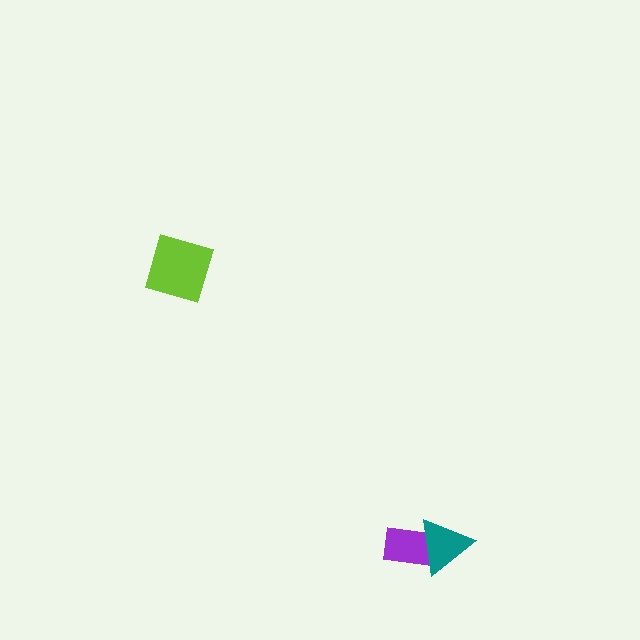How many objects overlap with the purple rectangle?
1 object overlaps with the purple rectangle.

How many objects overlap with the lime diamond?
0 objects overlap with the lime diamond.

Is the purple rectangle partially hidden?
Yes, it is partially covered by another shape.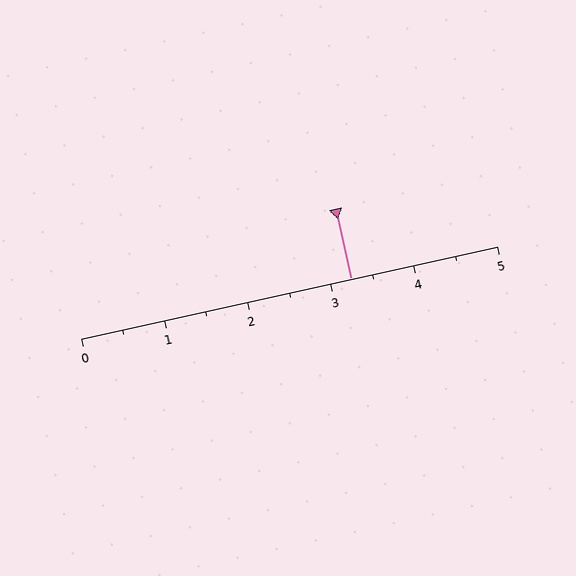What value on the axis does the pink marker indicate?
The marker indicates approximately 3.2.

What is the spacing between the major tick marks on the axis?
The major ticks are spaced 1 apart.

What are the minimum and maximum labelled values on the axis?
The axis runs from 0 to 5.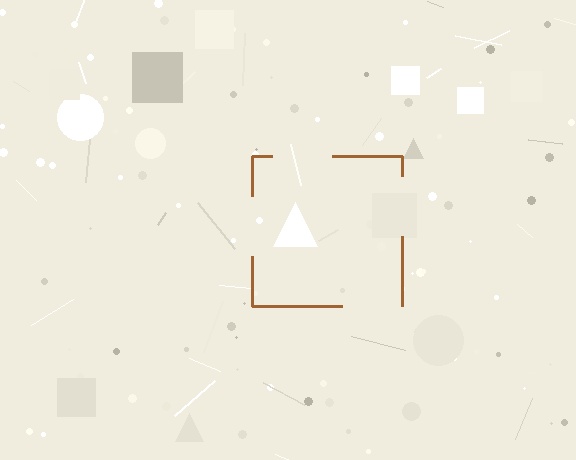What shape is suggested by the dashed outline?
The dashed outline suggests a square.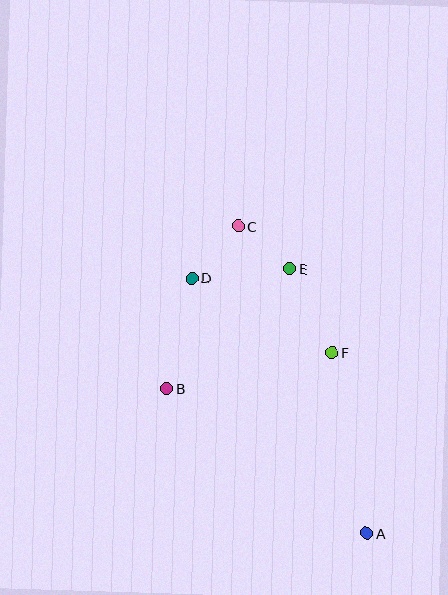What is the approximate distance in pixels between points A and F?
The distance between A and F is approximately 184 pixels.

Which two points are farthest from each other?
Points A and C are farthest from each other.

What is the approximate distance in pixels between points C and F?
The distance between C and F is approximately 157 pixels.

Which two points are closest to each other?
Points C and E are closest to each other.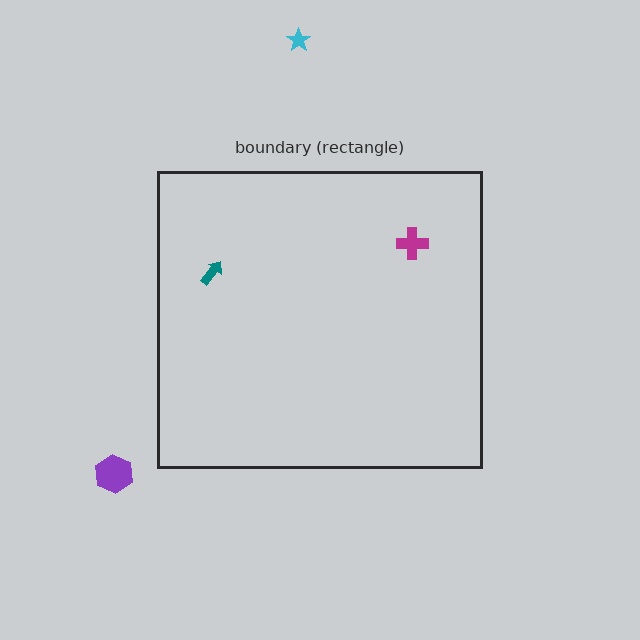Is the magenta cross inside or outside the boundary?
Inside.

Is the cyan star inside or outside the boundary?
Outside.